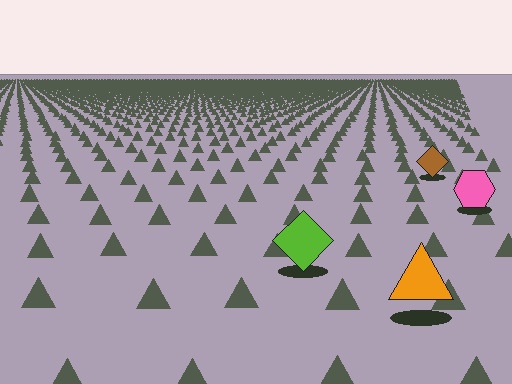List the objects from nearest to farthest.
From nearest to farthest: the orange triangle, the lime diamond, the pink hexagon, the brown diamond.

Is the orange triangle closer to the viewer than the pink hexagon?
Yes. The orange triangle is closer — you can tell from the texture gradient: the ground texture is coarser near it.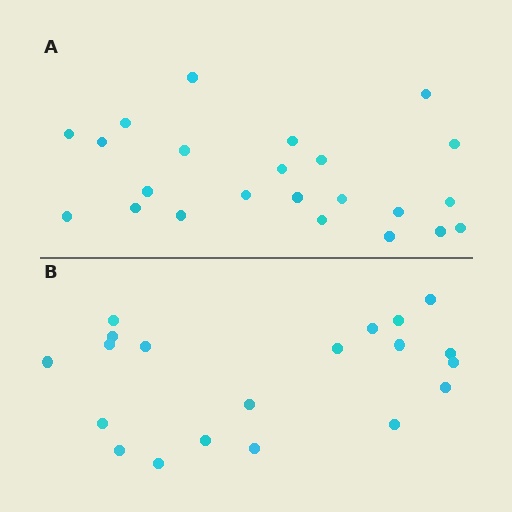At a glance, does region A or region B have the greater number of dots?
Region A (the top region) has more dots.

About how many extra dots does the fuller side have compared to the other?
Region A has just a few more — roughly 2 or 3 more dots than region B.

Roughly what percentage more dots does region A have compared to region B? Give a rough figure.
About 15% more.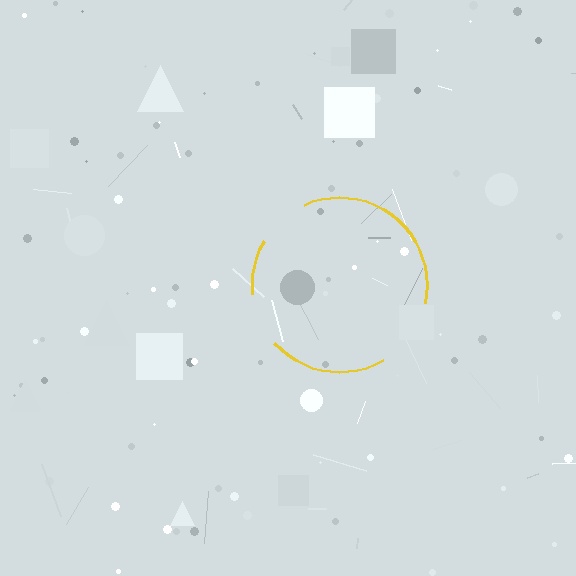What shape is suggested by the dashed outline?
The dashed outline suggests a circle.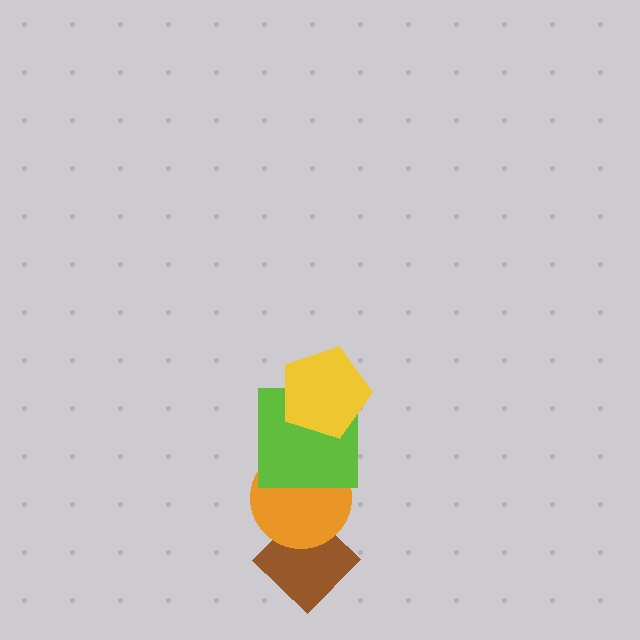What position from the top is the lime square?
The lime square is 2nd from the top.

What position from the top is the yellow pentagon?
The yellow pentagon is 1st from the top.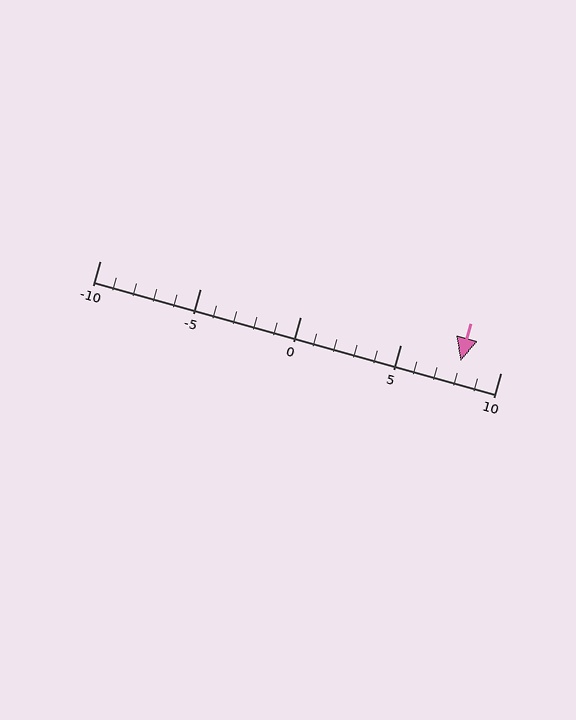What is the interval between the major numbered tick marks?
The major tick marks are spaced 5 units apart.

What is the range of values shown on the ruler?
The ruler shows values from -10 to 10.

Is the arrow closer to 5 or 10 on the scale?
The arrow is closer to 10.